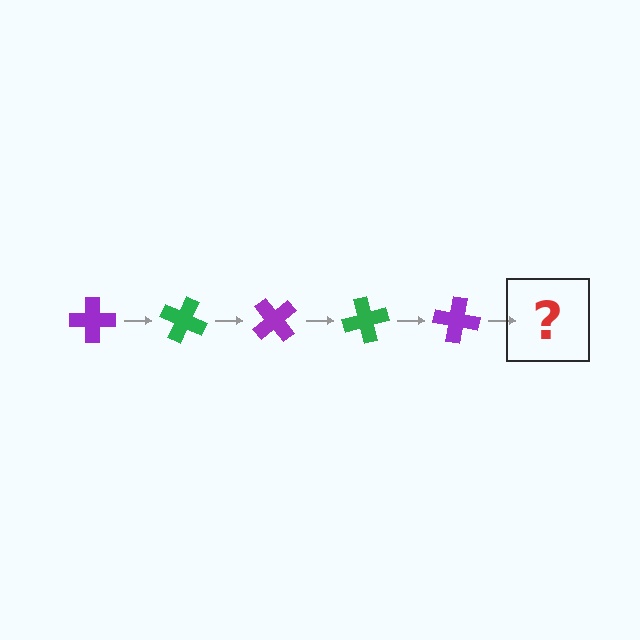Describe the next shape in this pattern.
It should be a green cross, rotated 125 degrees from the start.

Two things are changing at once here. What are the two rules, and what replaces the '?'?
The two rules are that it rotates 25 degrees each step and the color cycles through purple and green. The '?' should be a green cross, rotated 125 degrees from the start.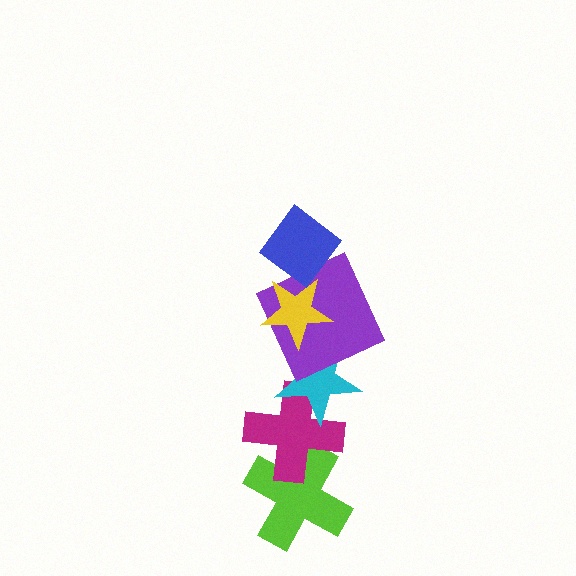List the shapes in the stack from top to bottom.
From top to bottom: the blue diamond, the yellow star, the purple square, the cyan star, the magenta cross, the lime cross.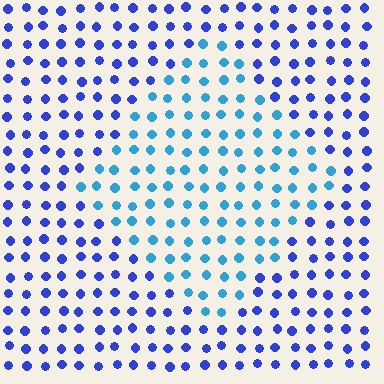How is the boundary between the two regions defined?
The boundary is defined purely by a slight shift in hue (about 37 degrees). Spacing, size, and orientation are identical on both sides.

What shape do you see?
I see a diamond.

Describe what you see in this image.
The image is filled with small blue elements in a uniform arrangement. A diamond-shaped region is visible where the elements are tinted to a slightly different hue, forming a subtle color boundary.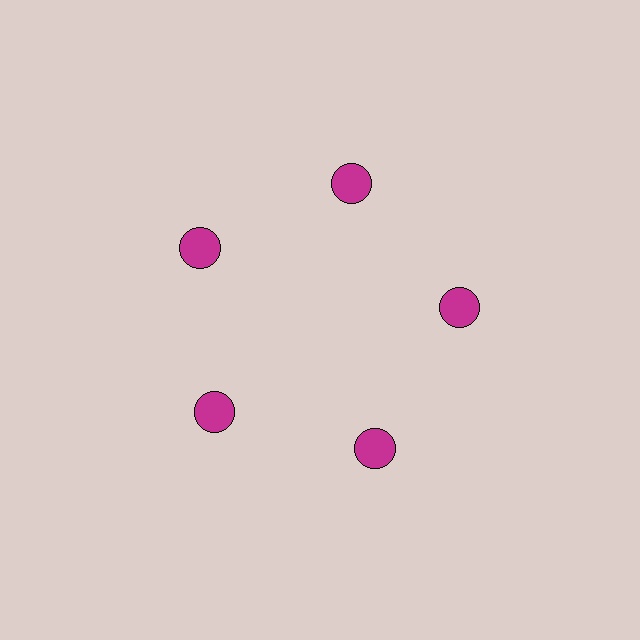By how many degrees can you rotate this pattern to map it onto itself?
The pattern maps onto itself every 72 degrees of rotation.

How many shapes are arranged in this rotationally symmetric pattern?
There are 5 shapes, arranged in 5 groups of 1.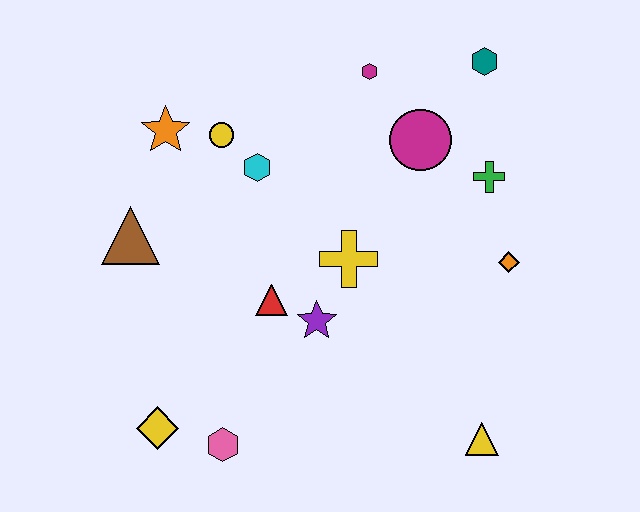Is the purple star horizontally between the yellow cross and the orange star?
Yes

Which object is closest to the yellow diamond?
The pink hexagon is closest to the yellow diamond.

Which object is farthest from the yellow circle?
The yellow triangle is farthest from the yellow circle.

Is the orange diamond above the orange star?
No